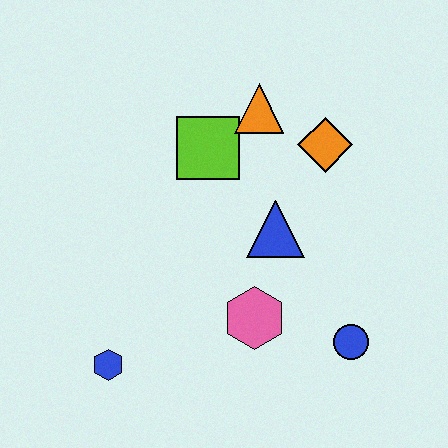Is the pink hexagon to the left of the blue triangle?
Yes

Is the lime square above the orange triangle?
No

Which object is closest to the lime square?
The orange triangle is closest to the lime square.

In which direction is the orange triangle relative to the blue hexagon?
The orange triangle is above the blue hexagon.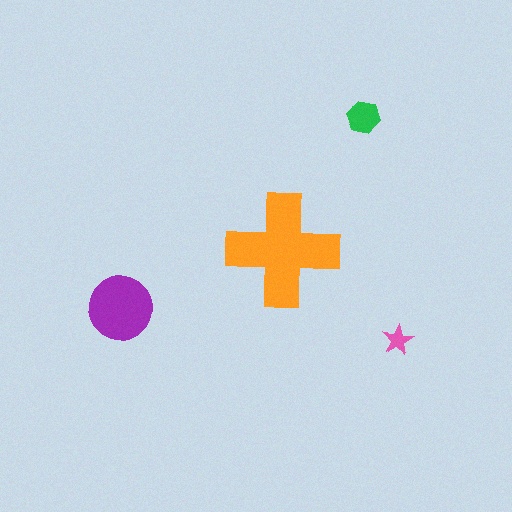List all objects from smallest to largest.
The pink star, the green hexagon, the purple circle, the orange cross.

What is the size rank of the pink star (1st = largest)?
4th.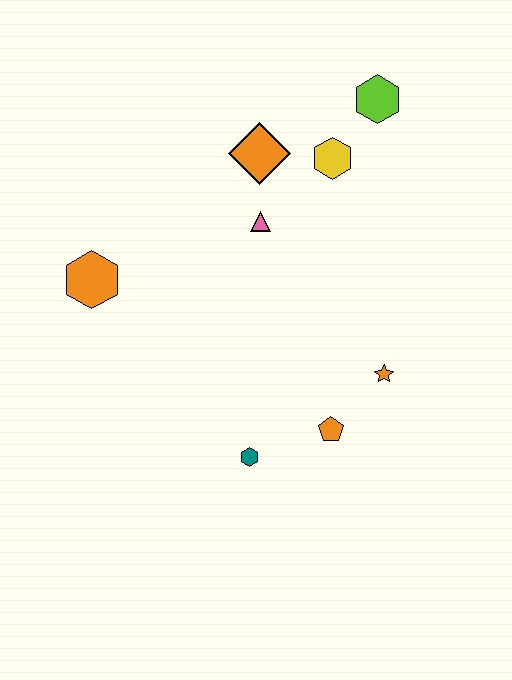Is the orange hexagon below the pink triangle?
Yes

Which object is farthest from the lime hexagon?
The teal hexagon is farthest from the lime hexagon.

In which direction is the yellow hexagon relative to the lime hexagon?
The yellow hexagon is below the lime hexagon.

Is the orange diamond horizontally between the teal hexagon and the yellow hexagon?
Yes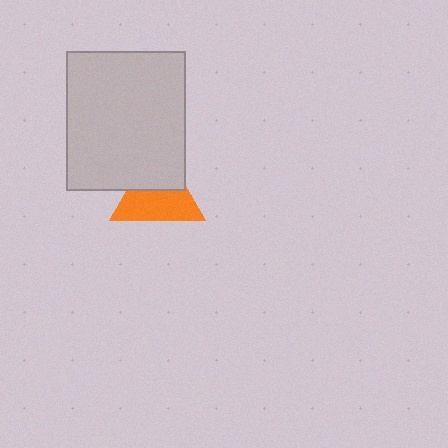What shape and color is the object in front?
The object in front is a light gray rectangle.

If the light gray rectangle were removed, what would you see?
You would see the complete orange triangle.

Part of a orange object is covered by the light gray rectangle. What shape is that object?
It is a triangle.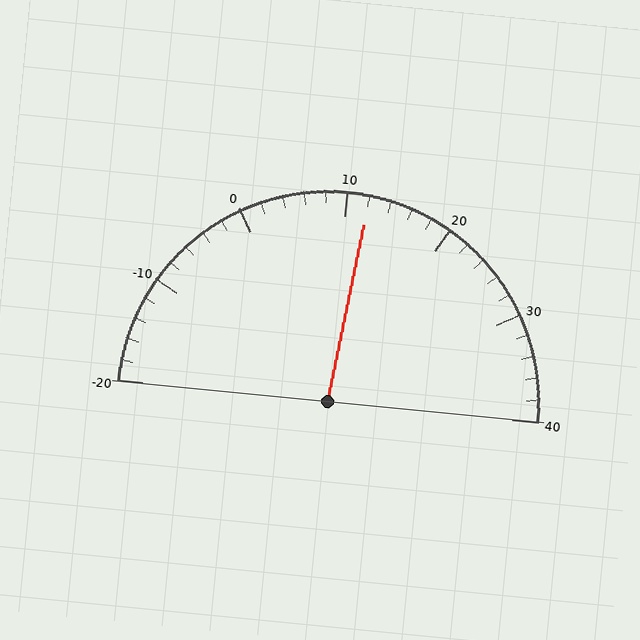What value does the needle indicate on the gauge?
The needle indicates approximately 12.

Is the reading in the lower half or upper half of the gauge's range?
The reading is in the upper half of the range (-20 to 40).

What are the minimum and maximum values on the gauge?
The gauge ranges from -20 to 40.